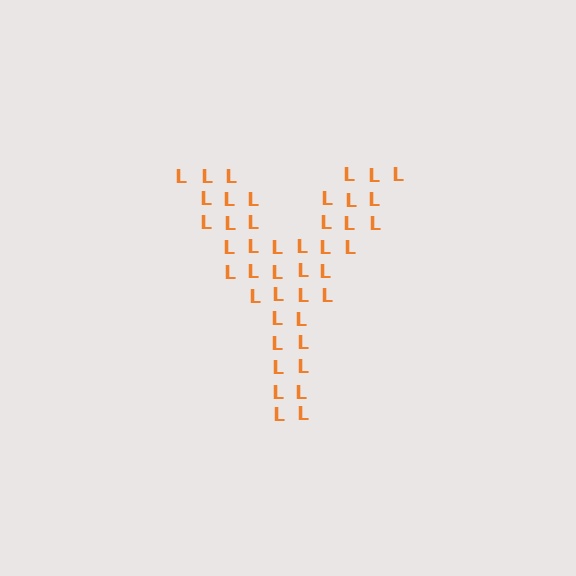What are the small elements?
The small elements are letter L's.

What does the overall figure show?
The overall figure shows the letter Y.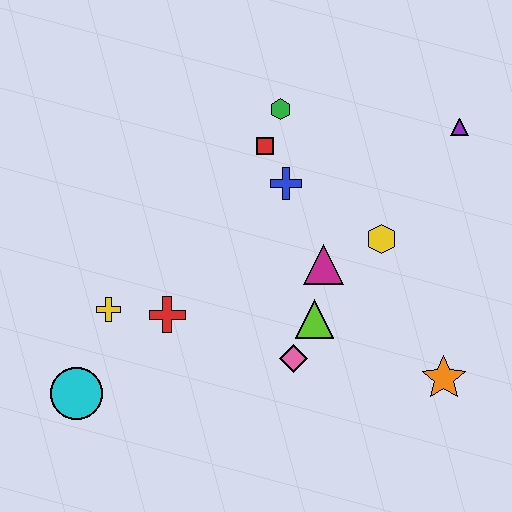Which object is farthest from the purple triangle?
The cyan circle is farthest from the purple triangle.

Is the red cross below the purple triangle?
Yes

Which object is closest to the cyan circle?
The yellow cross is closest to the cyan circle.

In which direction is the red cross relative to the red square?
The red cross is below the red square.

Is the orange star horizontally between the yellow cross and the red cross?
No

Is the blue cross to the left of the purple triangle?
Yes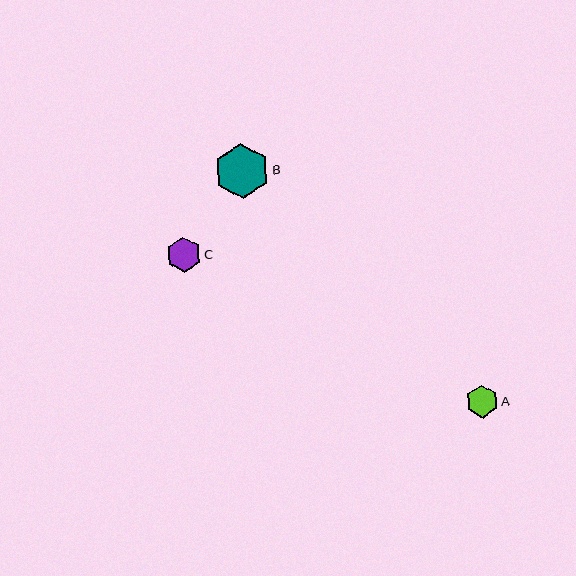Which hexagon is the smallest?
Hexagon A is the smallest with a size of approximately 33 pixels.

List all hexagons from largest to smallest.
From largest to smallest: B, C, A.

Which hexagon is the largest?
Hexagon B is the largest with a size of approximately 55 pixels.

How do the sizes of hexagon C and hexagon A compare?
Hexagon C and hexagon A are approximately the same size.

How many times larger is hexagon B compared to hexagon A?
Hexagon B is approximately 1.7 times the size of hexagon A.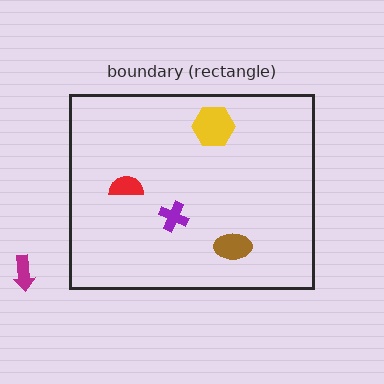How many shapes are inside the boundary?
4 inside, 1 outside.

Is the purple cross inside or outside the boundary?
Inside.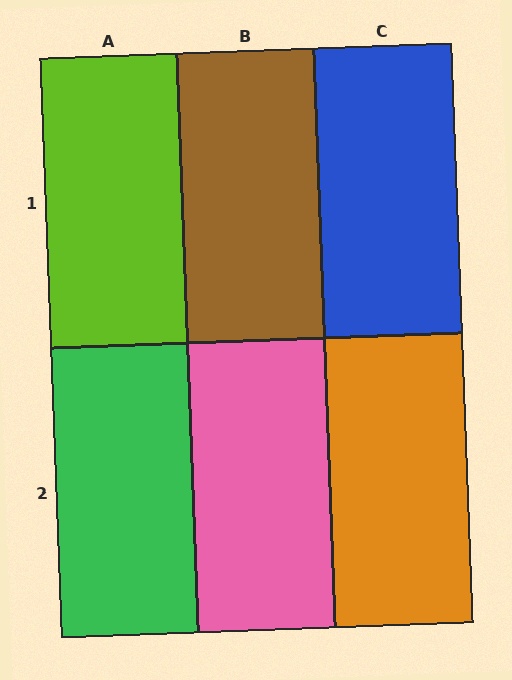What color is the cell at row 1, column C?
Blue.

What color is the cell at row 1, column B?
Brown.